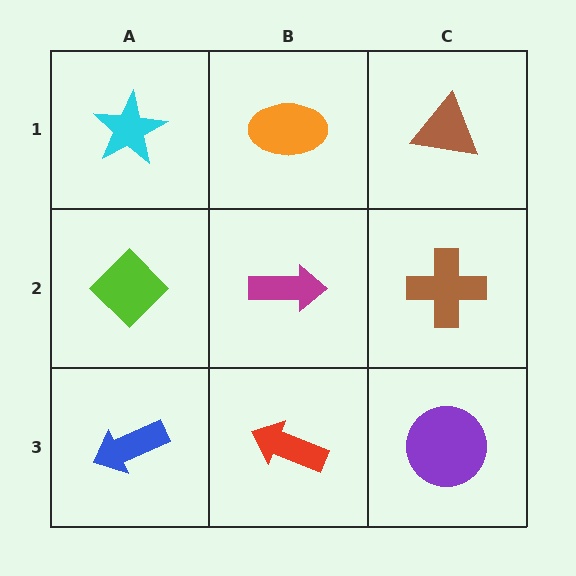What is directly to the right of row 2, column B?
A brown cross.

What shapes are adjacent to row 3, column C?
A brown cross (row 2, column C), a red arrow (row 3, column B).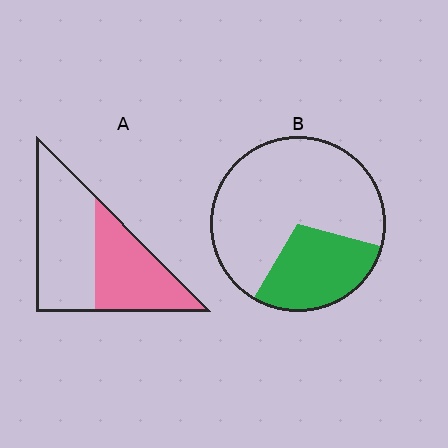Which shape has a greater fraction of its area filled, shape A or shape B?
Shape A.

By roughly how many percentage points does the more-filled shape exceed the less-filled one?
By roughly 15 percentage points (A over B).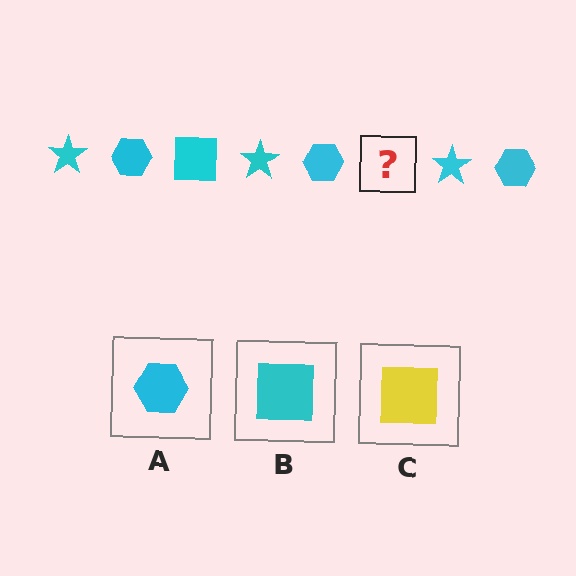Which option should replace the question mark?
Option B.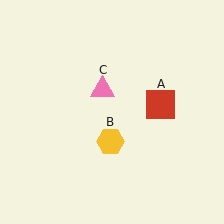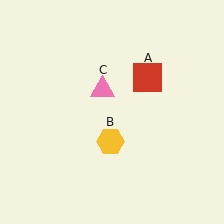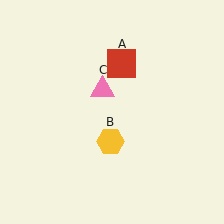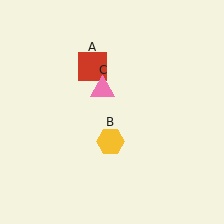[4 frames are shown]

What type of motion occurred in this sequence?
The red square (object A) rotated counterclockwise around the center of the scene.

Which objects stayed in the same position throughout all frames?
Yellow hexagon (object B) and pink triangle (object C) remained stationary.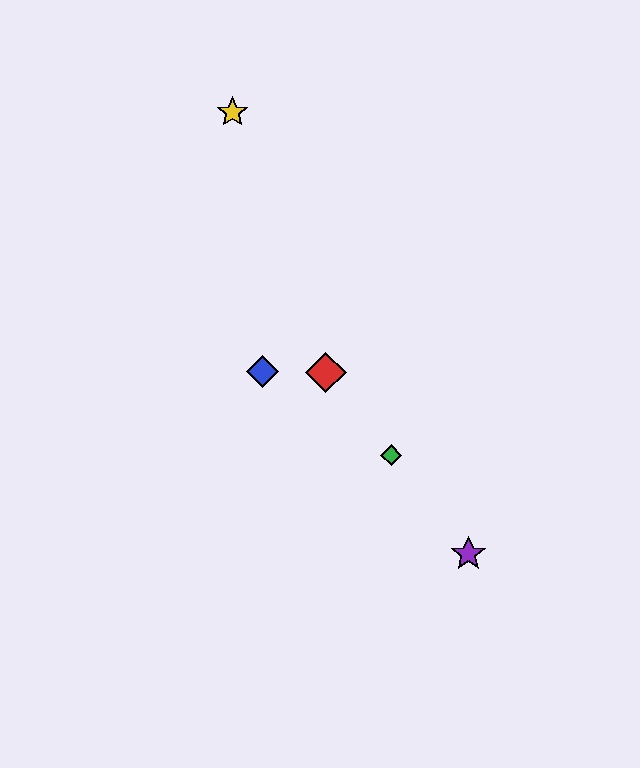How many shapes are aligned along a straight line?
3 shapes (the red diamond, the green diamond, the purple star) are aligned along a straight line.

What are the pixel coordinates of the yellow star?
The yellow star is at (233, 112).